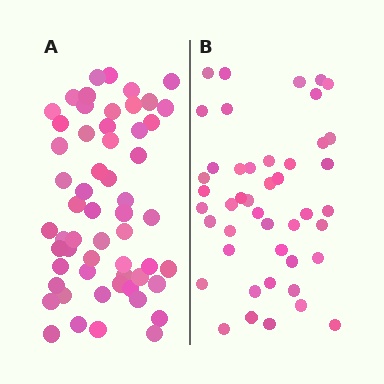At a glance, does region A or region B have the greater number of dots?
Region A (the left region) has more dots.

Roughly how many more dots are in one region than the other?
Region A has roughly 12 or so more dots than region B.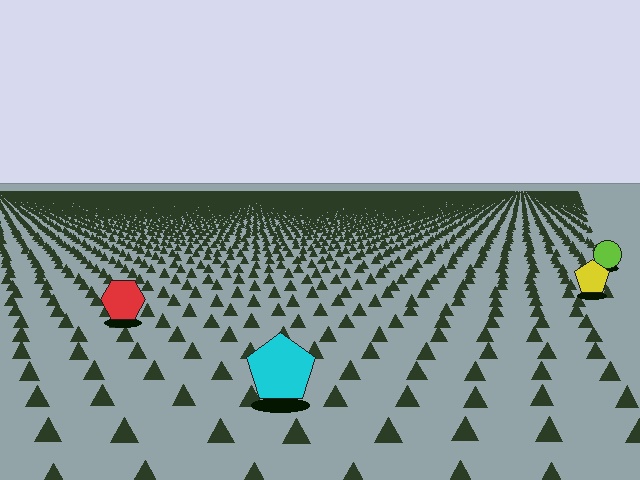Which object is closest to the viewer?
The cyan pentagon is closest. The texture marks near it are larger and more spread out.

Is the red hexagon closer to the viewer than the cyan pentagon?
No. The cyan pentagon is closer — you can tell from the texture gradient: the ground texture is coarser near it.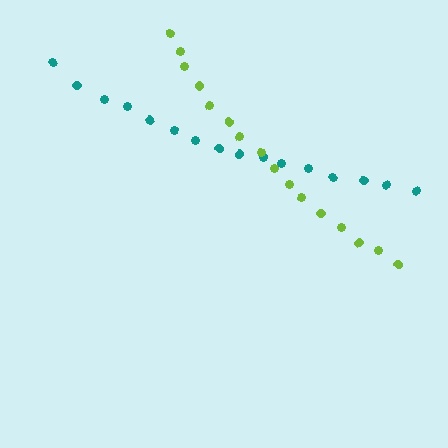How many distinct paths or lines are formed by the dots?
There are 2 distinct paths.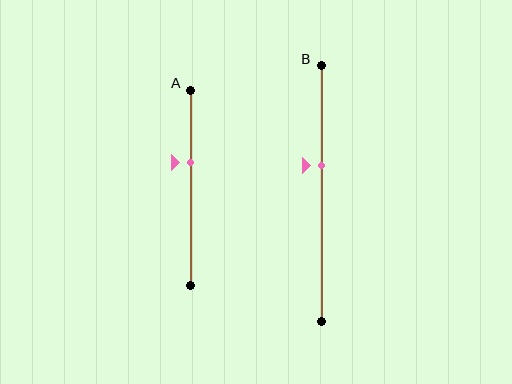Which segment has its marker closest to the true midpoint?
Segment B has its marker closest to the true midpoint.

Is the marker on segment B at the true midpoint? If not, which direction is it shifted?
No, the marker on segment B is shifted upward by about 11% of the segment length.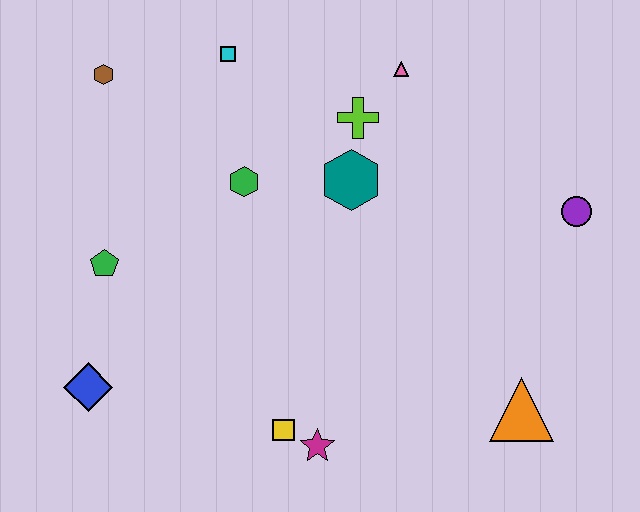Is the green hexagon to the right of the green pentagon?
Yes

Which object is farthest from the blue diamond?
The purple circle is farthest from the blue diamond.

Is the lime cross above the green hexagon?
Yes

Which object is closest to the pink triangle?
The lime cross is closest to the pink triangle.